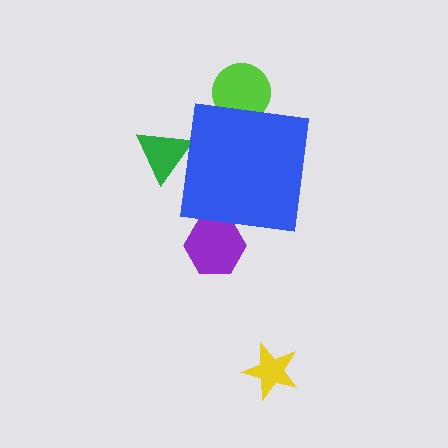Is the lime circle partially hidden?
Yes, the lime circle is partially hidden behind the blue square.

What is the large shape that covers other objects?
A blue square.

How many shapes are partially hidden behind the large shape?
3 shapes are partially hidden.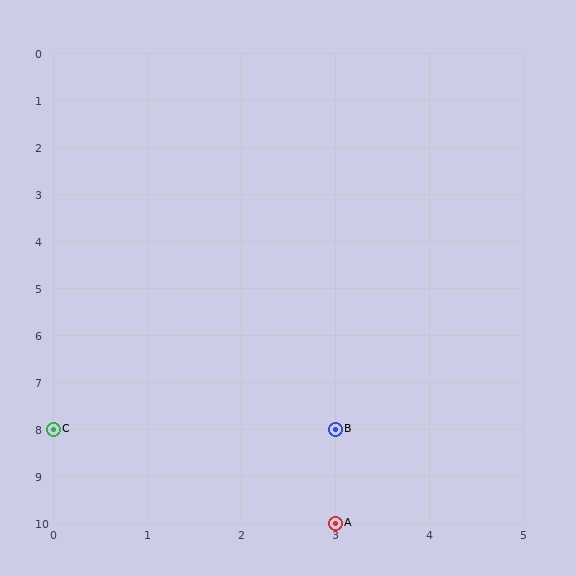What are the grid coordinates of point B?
Point B is at grid coordinates (3, 8).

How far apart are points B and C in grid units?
Points B and C are 3 columns apart.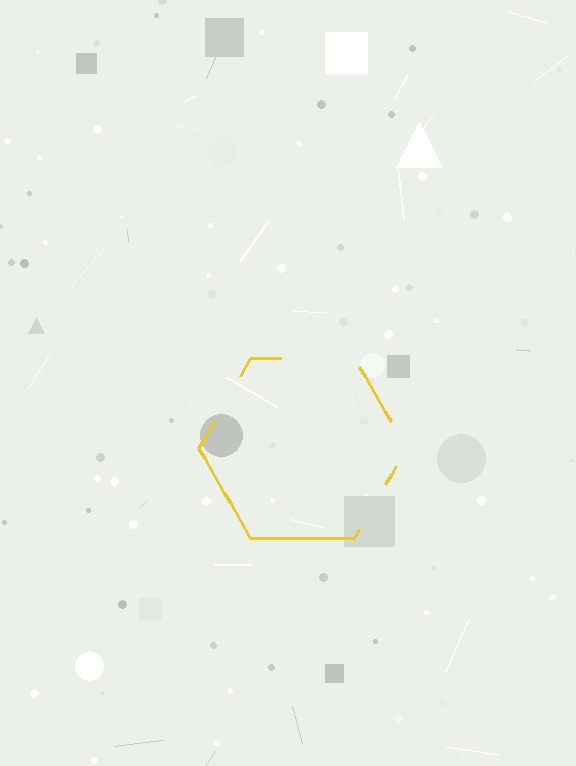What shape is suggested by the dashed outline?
The dashed outline suggests a hexagon.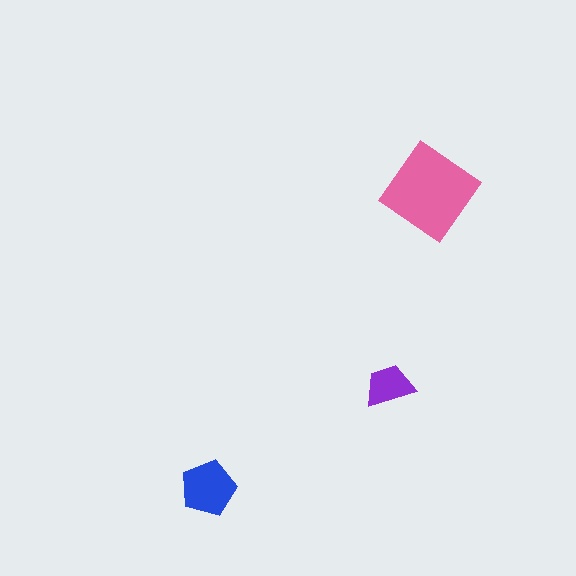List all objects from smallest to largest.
The purple trapezoid, the blue pentagon, the pink diamond.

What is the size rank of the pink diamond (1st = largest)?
1st.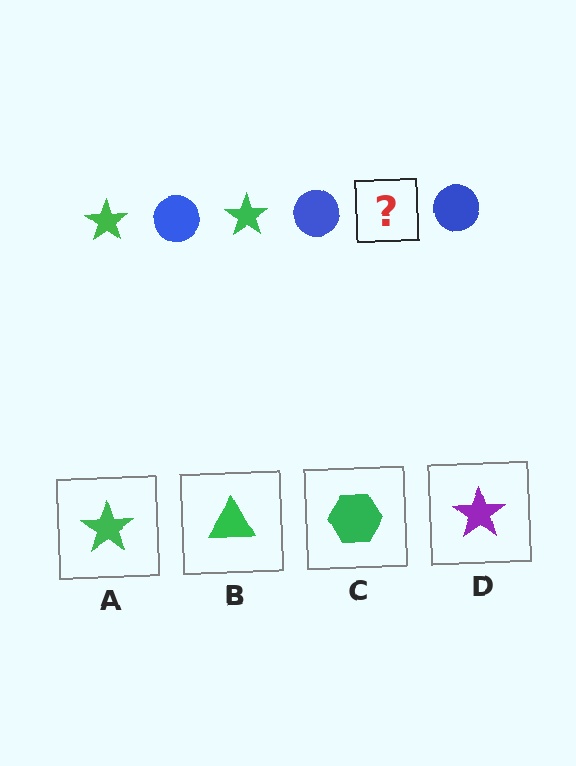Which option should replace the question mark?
Option A.